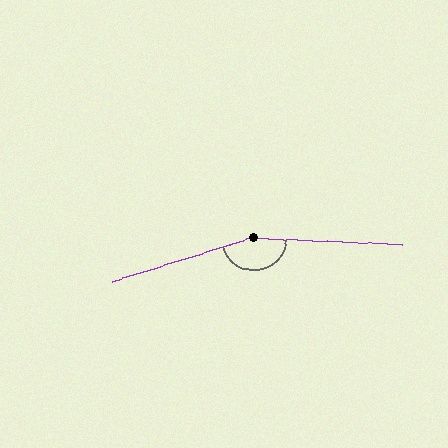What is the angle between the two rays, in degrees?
Approximately 160 degrees.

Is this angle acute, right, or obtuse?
It is obtuse.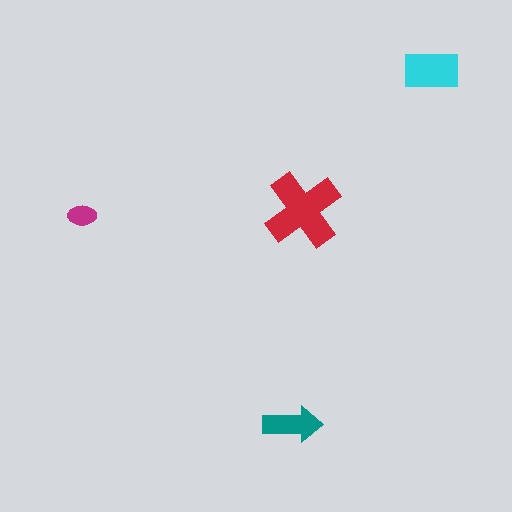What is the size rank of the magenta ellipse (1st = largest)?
4th.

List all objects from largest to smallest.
The red cross, the cyan rectangle, the teal arrow, the magenta ellipse.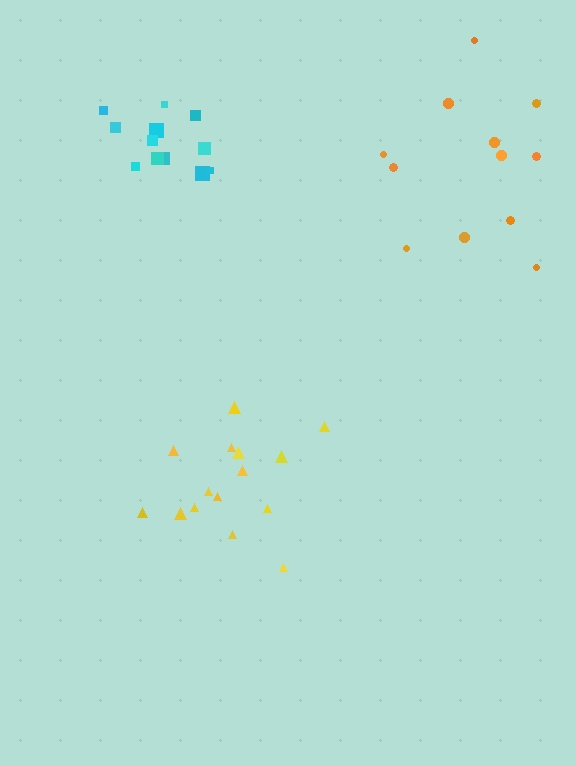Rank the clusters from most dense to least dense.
cyan, yellow, orange.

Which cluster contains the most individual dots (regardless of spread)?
Yellow (16).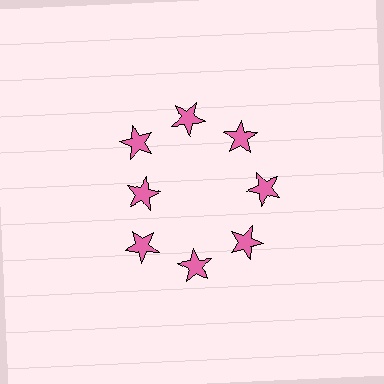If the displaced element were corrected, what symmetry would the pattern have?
It would have 8-fold rotational symmetry — the pattern would map onto itself every 45 degrees.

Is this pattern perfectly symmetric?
No. The 8 pink stars are arranged in a ring, but one element near the 9 o'clock position is pulled inward toward the center, breaking the 8-fold rotational symmetry.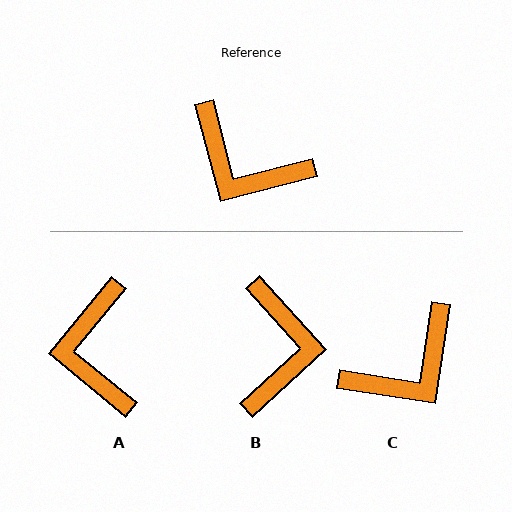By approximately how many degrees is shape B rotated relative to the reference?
Approximately 118 degrees counter-clockwise.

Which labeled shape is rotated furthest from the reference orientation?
B, about 118 degrees away.